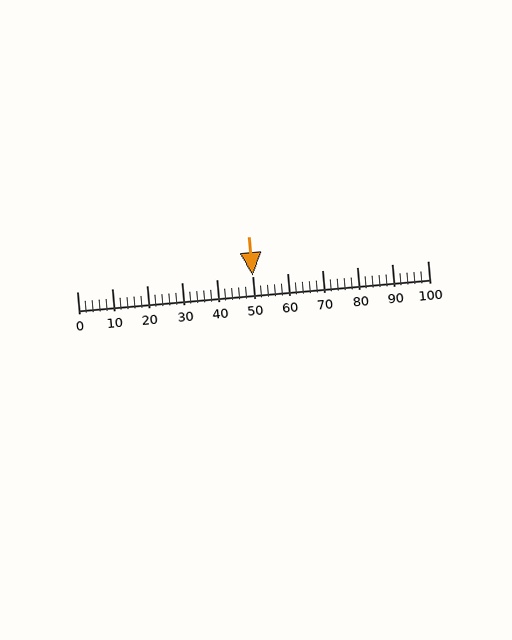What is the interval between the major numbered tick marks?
The major tick marks are spaced 10 units apart.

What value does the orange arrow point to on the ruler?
The orange arrow points to approximately 50.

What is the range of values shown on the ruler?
The ruler shows values from 0 to 100.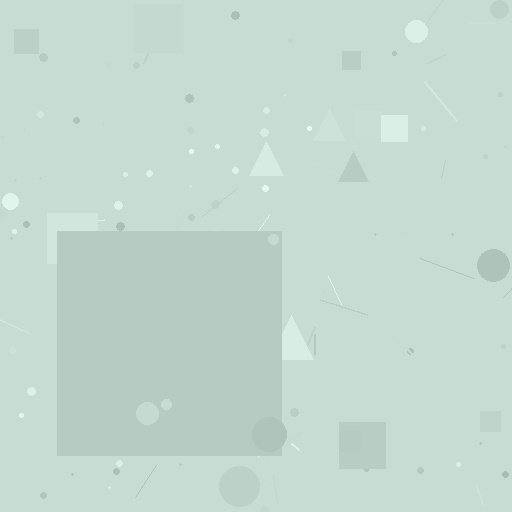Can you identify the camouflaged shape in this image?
The camouflaged shape is a square.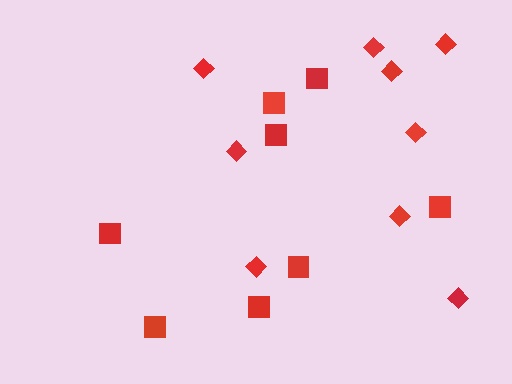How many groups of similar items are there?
There are 2 groups: one group of diamonds (9) and one group of squares (8).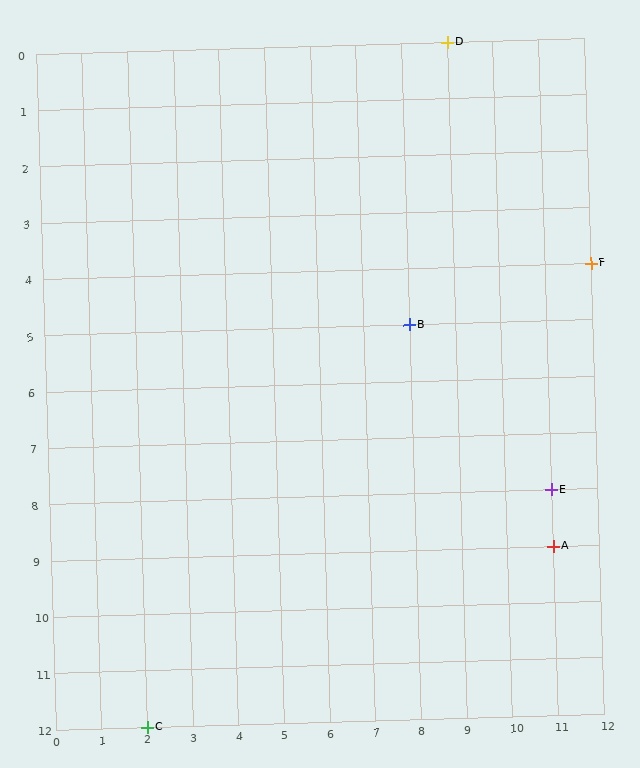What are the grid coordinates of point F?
Point F is at grid coordinates (12, 4).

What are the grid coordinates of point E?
Point E is at grid coordinates (11, 8).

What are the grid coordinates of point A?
Point A is at grid coordinates (11, 9).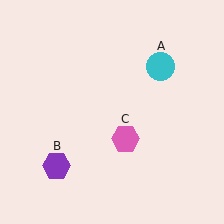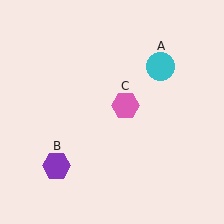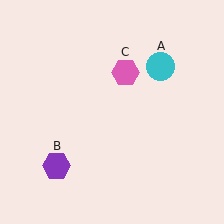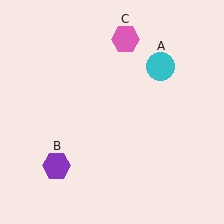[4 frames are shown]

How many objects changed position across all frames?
1 object changed position: pink hexagon (object C).